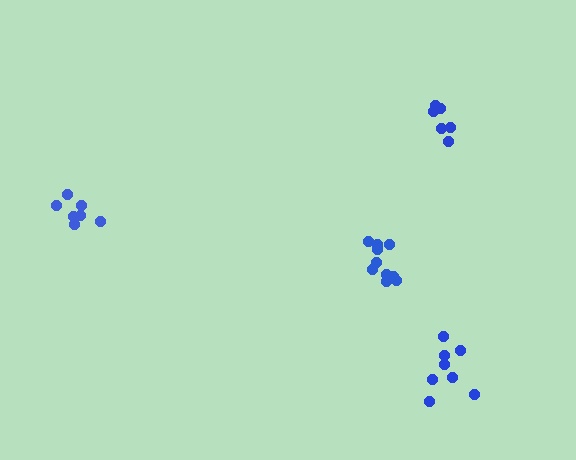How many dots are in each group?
Group 1: 6 dots, Group 2: 8 dots, Group 3: 10 dots, Group 4: 7 dots (31 total).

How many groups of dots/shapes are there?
There are 4 groups.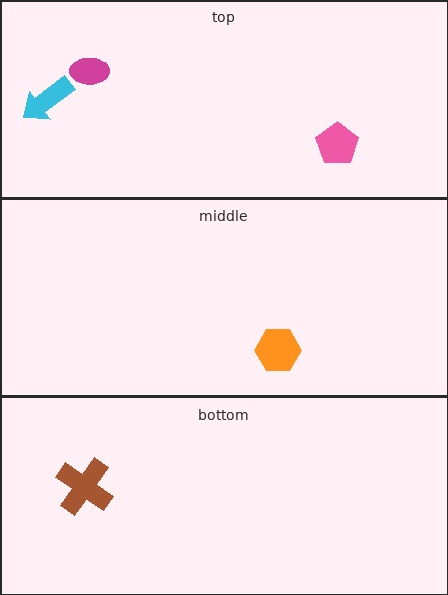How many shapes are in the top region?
3.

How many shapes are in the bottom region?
1.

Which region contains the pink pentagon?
The top region.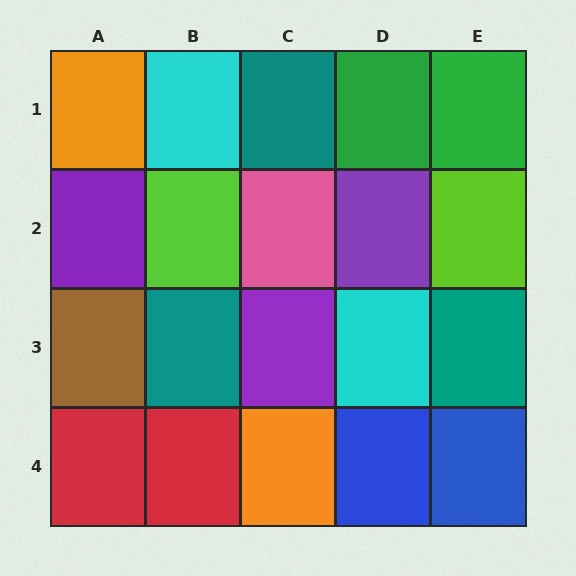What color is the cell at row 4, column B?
Red.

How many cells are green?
2 cells are green.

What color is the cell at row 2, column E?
Lime.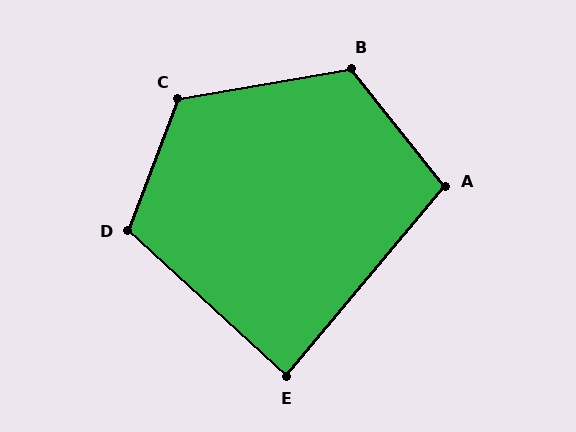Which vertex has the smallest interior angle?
E, at approximately 87 degrees.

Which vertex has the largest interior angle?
C, at approximately 121 degrees.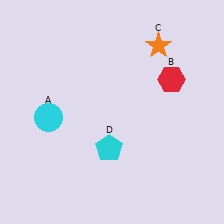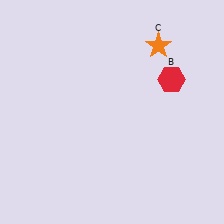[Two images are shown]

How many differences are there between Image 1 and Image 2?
There are 2 differences between the two images.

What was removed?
The cyan circle (A), the cyan pentagon (D) were removed in Image 2.